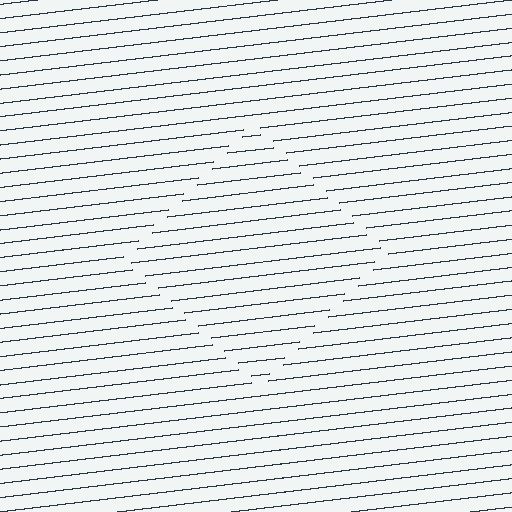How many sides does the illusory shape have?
4 sides — the line-ends trace a square.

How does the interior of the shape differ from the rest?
The interior of the shape contains the same grating, shifted by half a period — the contour is defined by the phase discontinuity where line-ends from the inner and outer gratings abut.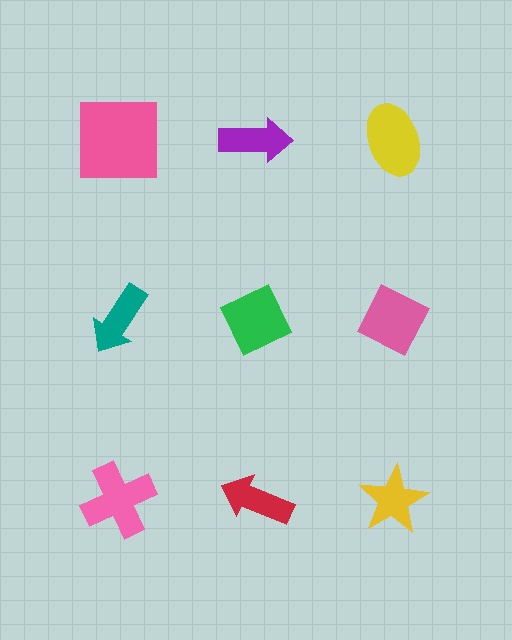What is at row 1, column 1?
A pink square.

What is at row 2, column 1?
A teal arrow.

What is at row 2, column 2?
A green diamond.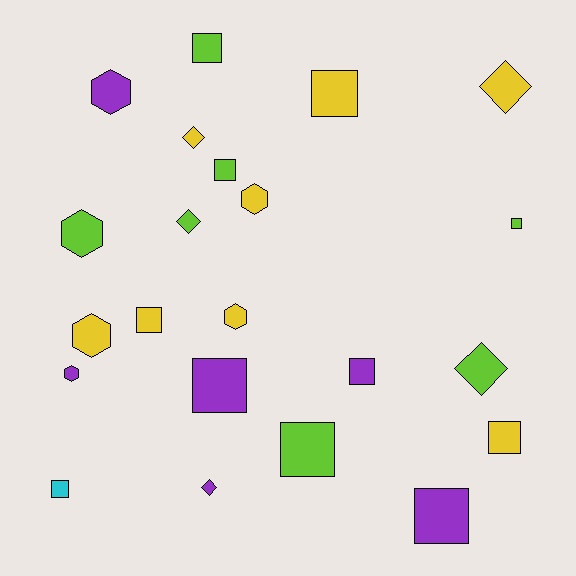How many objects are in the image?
There are 22 objects.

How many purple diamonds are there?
There is 1 purple diamond.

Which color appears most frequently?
Yellow, with 8 objects.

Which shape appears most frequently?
Square, with 11 objects.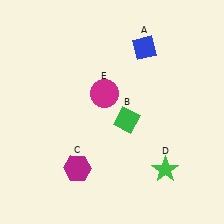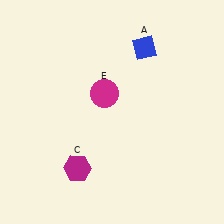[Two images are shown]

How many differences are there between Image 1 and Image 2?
There are 2 differences between the two images.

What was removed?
The green star (D), the green diamond (B) were removed in Image 2.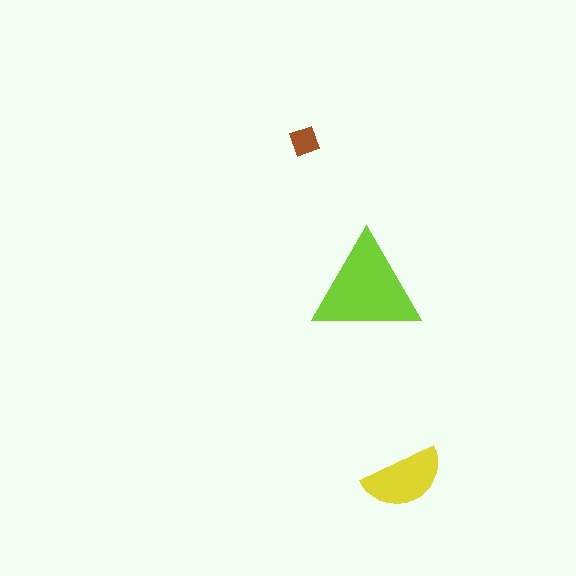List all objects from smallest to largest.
The brown diamond, the yellow semicircle, the lime triangle.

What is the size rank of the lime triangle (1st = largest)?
1st.